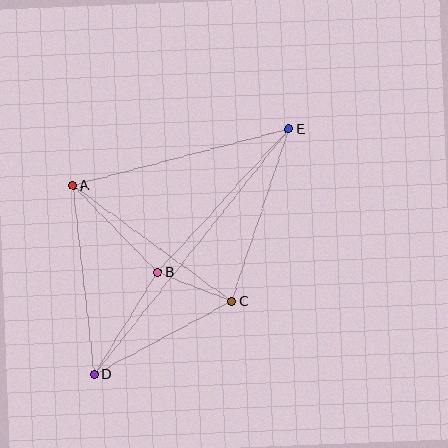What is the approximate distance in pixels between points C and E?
The distance between C and E is approximately 182 pixels.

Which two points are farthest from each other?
Points D and E are farthest from each other.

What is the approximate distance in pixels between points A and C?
The distance between A and C is approximately 197 pixels.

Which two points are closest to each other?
Points B and C are closest to each other.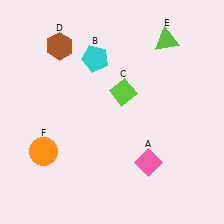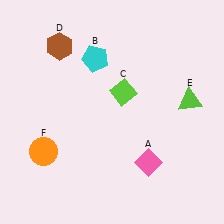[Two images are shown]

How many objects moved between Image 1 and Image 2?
1 object moved between the two images.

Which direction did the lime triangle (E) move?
The lime triangle (E) moved down.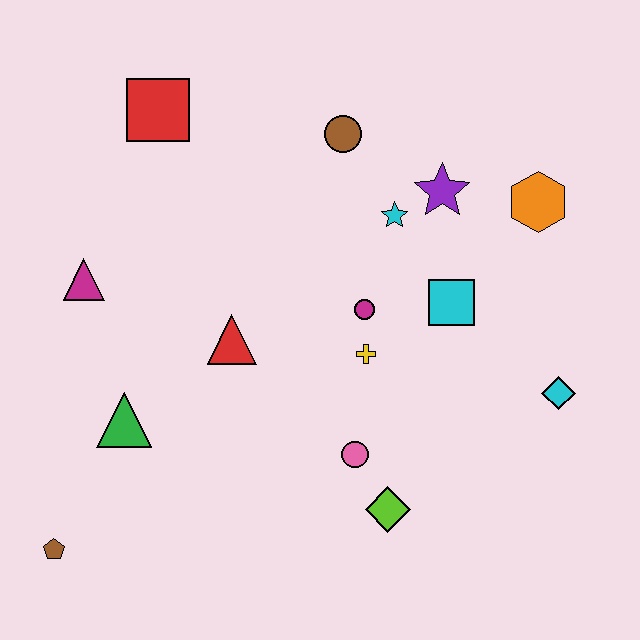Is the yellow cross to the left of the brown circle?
No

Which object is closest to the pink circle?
The lime diamond is closest to the pink circle.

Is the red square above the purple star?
Yes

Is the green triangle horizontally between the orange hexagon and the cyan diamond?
No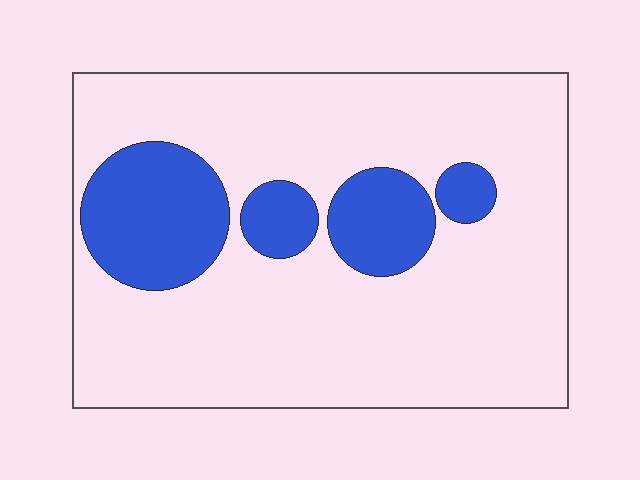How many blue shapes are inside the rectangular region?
4.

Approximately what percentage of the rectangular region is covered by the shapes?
Approximately 20%.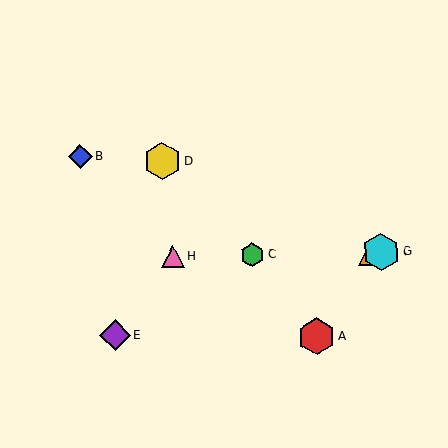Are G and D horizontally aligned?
No, G is at y≈252 and D is at y≈161.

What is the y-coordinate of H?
Object H is at y≈256.